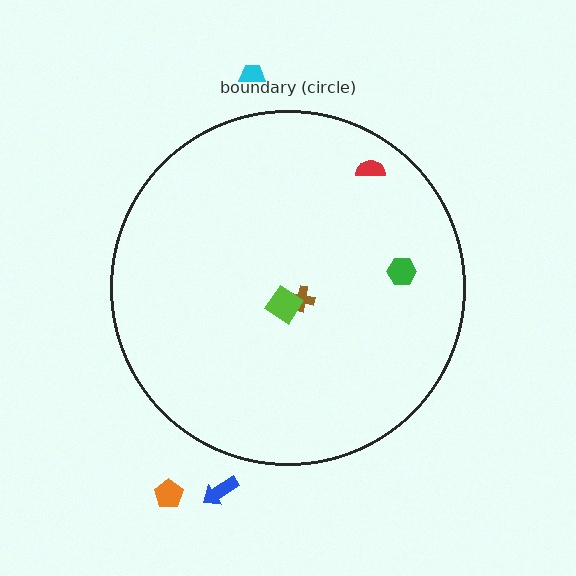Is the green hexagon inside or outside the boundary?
Inside.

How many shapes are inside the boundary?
4 inside, 3 outside.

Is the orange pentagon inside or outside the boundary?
Outside.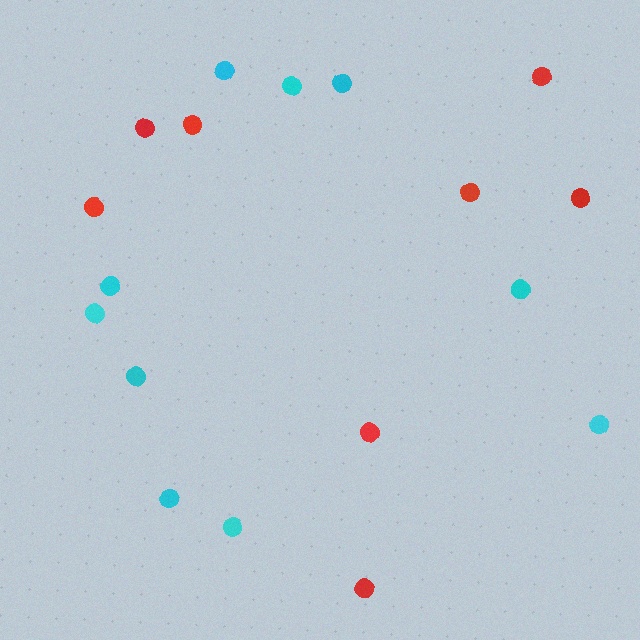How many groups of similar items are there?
There are 2 groups: one group of cyan circles (10) and one group of red circles (8).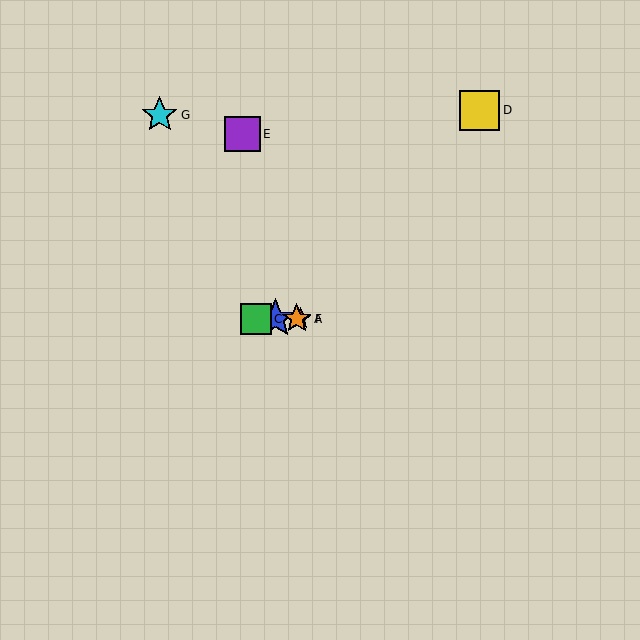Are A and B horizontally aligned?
Yes, both are at y≈319.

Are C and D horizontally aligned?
No, C is at y≈319 and D is at y≈110.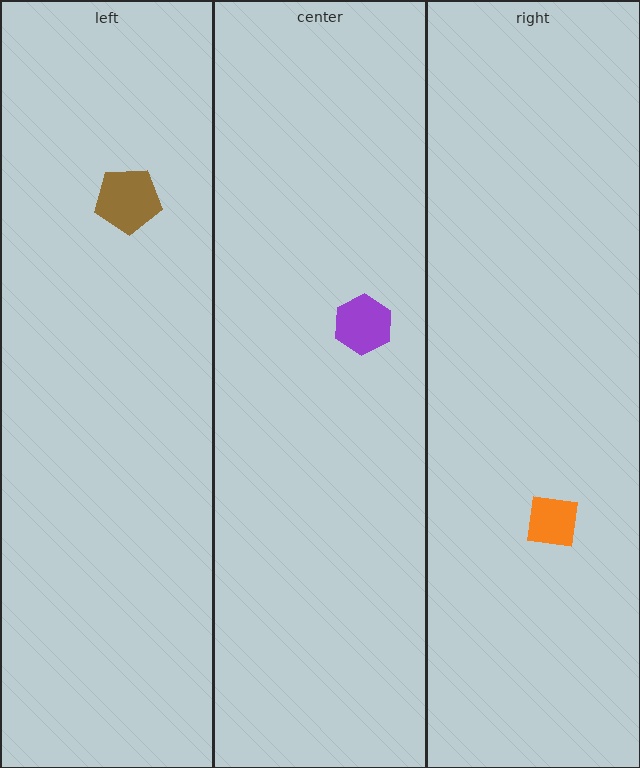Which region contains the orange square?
The right region.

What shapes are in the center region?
The purple hexagon.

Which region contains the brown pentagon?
The left region.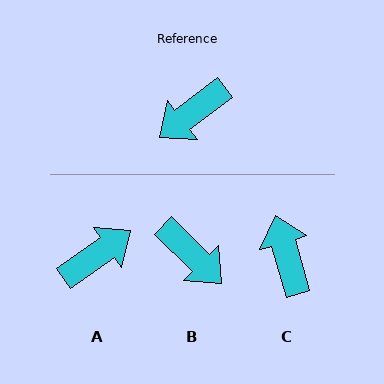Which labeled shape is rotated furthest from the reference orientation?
A, about 178 degrees away.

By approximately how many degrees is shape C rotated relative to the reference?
Approximately 111 degrees clockwise.